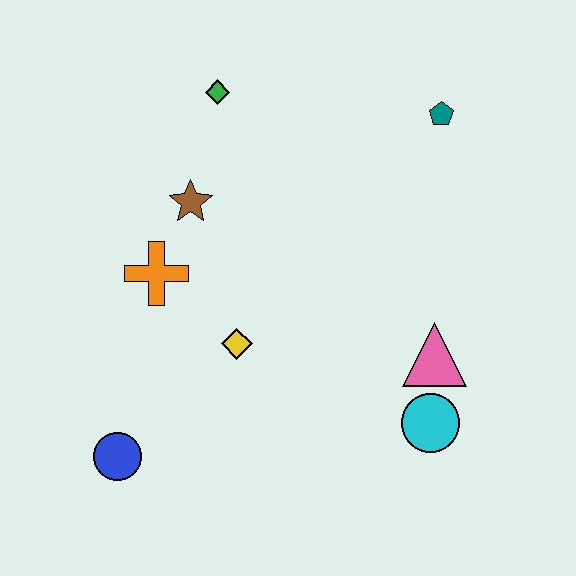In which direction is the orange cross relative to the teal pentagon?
The orange cross is to the left of the teal pentagon.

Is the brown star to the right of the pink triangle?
No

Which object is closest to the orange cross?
The brown star is closest to the orange cross.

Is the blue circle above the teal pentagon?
No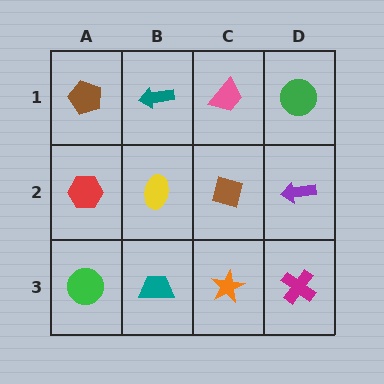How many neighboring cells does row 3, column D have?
2.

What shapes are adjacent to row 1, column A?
A red hexagon (row 2, column A), a teal arrow (row 1, column B).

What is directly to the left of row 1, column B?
A brown pentagon.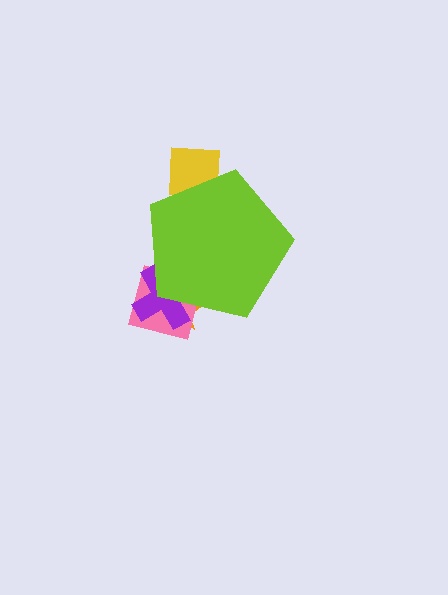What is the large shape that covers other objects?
A lime pentagon.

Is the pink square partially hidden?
Yes, the pink square is partially hidden behind the lime pentagon.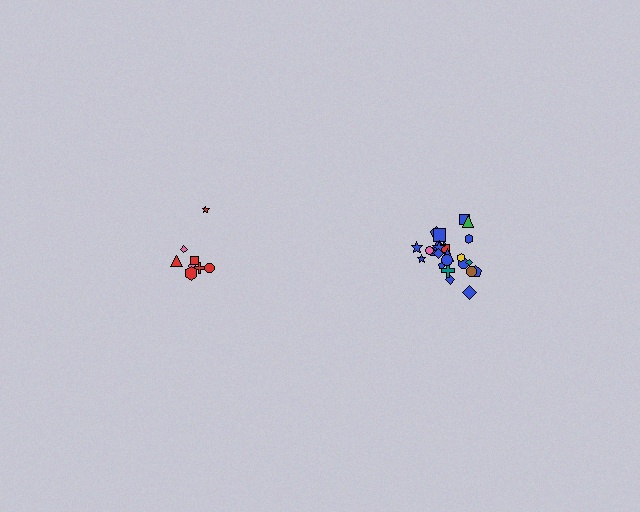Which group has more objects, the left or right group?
The right group.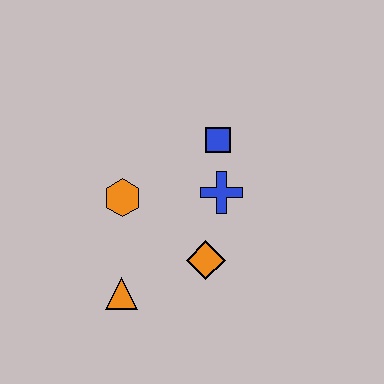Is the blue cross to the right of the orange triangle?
Yes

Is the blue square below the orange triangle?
No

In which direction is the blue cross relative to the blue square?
The blue cross is below the blue square.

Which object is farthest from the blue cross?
The orange triangle is farthest from the blue cross.